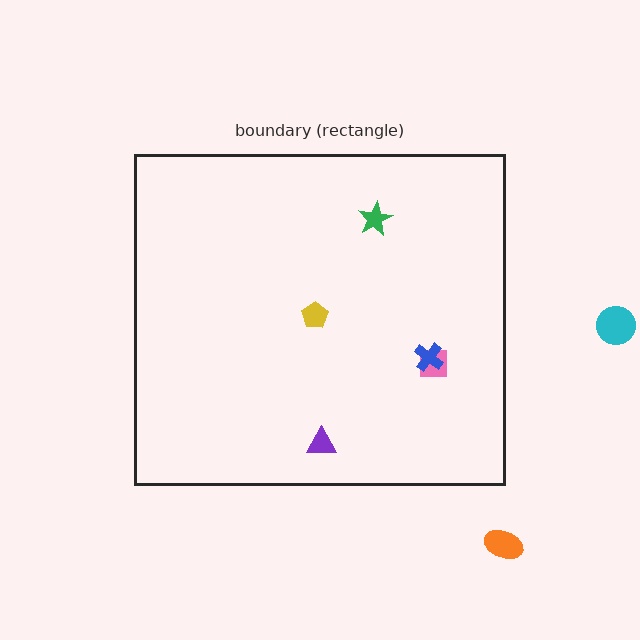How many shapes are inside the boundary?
5 inside, 2 outside.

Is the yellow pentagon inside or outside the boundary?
Inside.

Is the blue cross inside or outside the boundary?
Inside.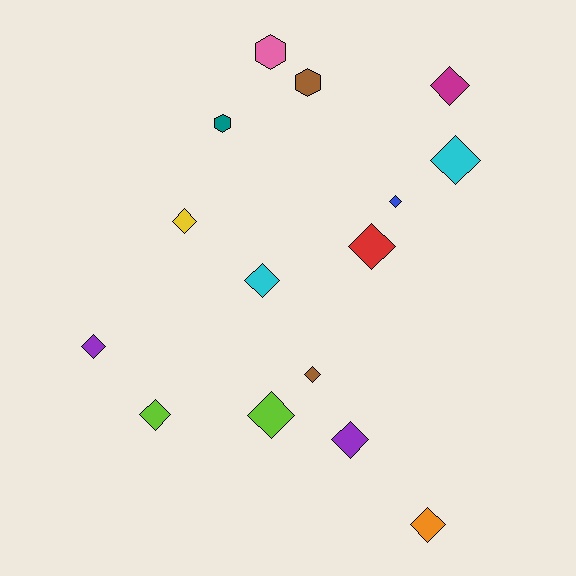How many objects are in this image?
There are 15 objects.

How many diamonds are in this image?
There are 12 diamonds.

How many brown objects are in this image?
There are 2 brown objects.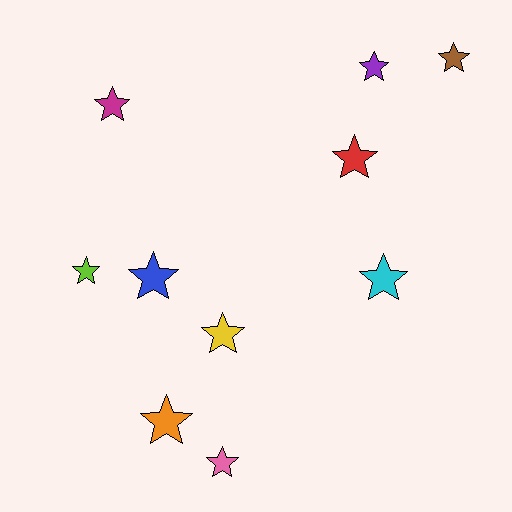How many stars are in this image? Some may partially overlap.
There are 10 stars.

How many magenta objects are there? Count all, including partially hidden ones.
There is 1 magenta object.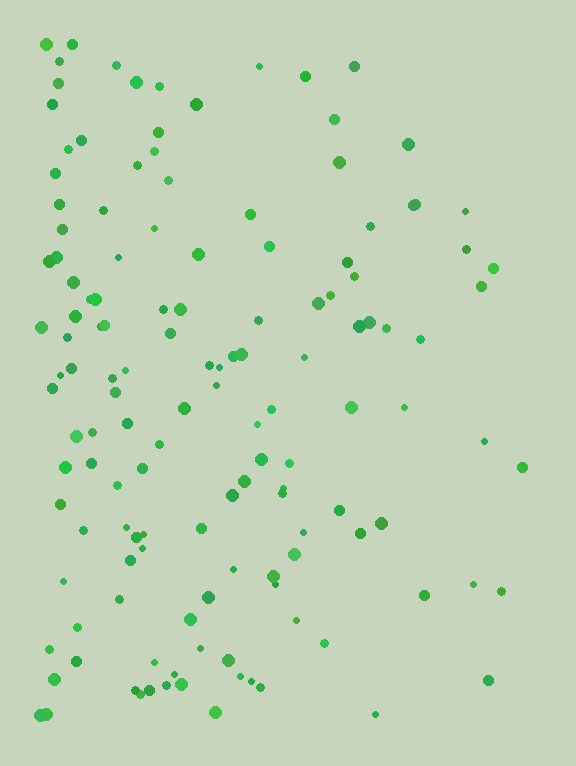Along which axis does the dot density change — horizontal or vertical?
Horizontal.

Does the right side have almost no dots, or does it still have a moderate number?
Still a moderate number, just noticeably fewer than the left.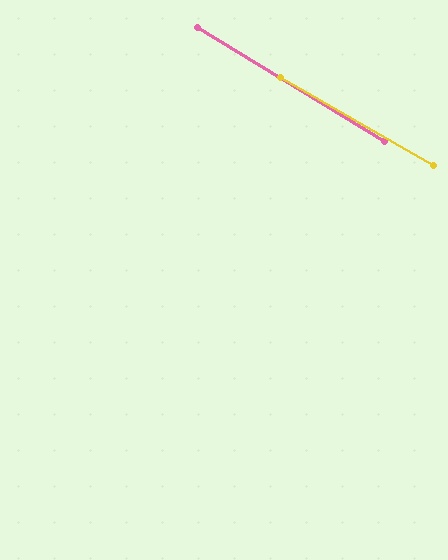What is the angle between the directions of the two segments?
Approximately 2 degrees.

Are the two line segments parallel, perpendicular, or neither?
Parallel — their directions differ by only 1.5°.